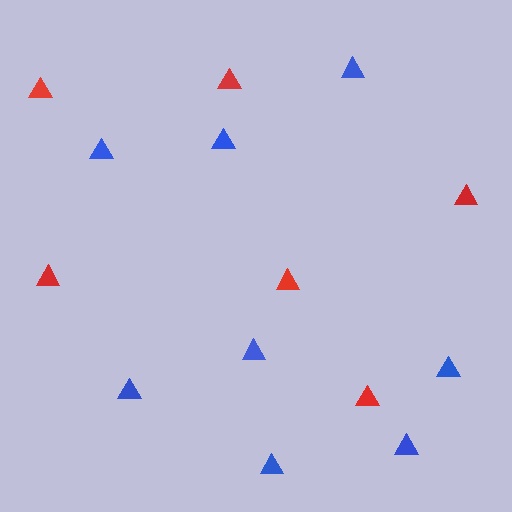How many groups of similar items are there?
There are 2 groups: one group of blue triangles (8) and one group of red triangles (6).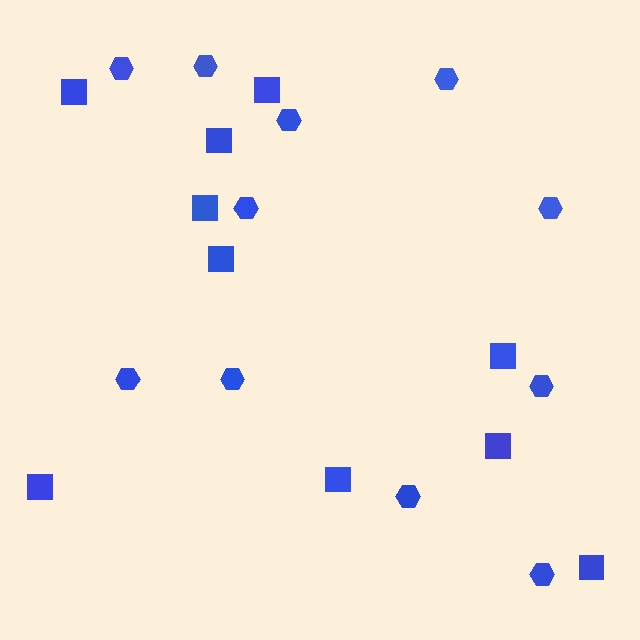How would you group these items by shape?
There are 2 groups: one group of hexagons (11) and one group of squares (10).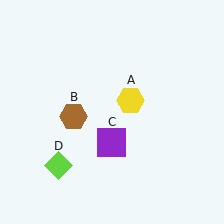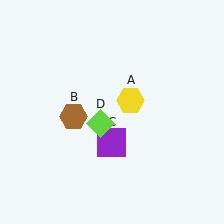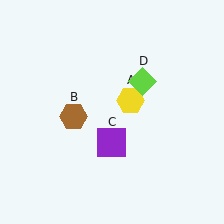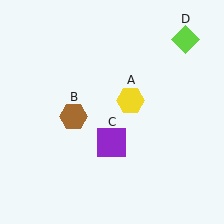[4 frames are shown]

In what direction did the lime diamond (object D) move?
The lime diamond (object D) moved up and to the right.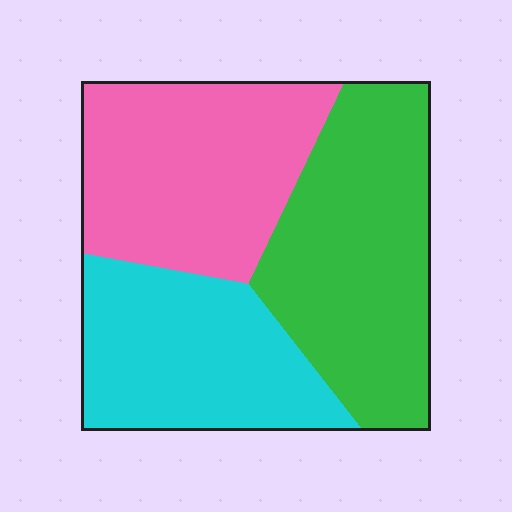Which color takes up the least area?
Cyan, at roughly 30%.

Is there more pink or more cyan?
Pink.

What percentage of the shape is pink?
Pink takes up about one third (1/3) of the shape.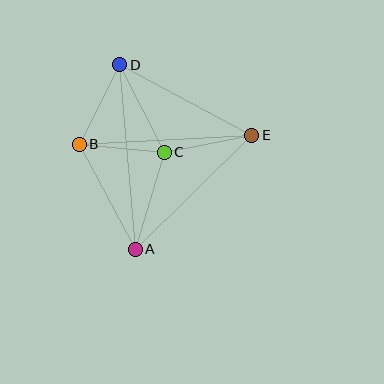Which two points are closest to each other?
Points B and C are closest to each other.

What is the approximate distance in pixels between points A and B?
The distance between A and B is approximately 119 pixels.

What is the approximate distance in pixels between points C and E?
The distance between C and E is approximately 89 pixels.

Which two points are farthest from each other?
Points A and D are farthest from each other.